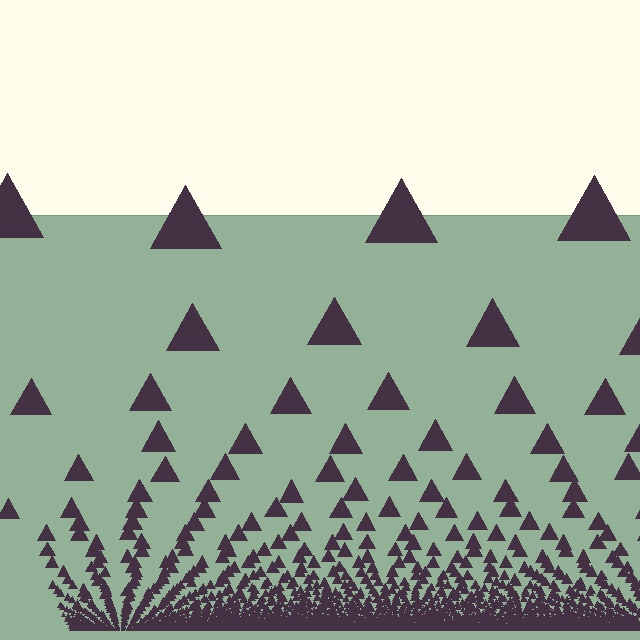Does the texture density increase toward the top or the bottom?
Density increases toward the bottom.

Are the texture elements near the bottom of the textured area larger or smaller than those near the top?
Smaller. The gradient is inverted — elements near the bottom are smaller and denser.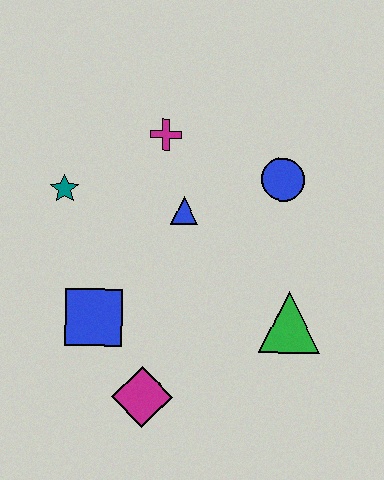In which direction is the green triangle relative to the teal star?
The green triangle is to the right of the teal star.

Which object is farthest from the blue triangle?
The magenta diamond is farthest from the blue triangle.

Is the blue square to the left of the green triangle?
Yes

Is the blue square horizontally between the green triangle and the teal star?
Yes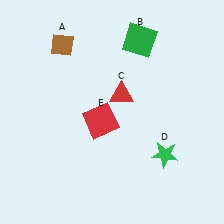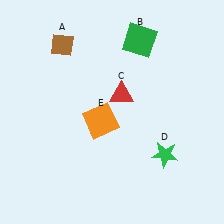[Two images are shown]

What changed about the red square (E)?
In Image 1, E is red. In Image 2, it changed to orange.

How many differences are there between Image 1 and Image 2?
There is 1 difference between the two images.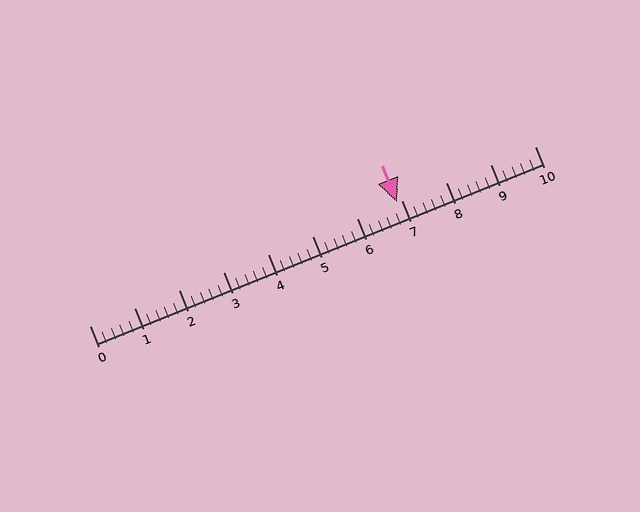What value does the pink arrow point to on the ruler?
The pink arrow points to approximately 6.9.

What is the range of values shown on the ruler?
The ruler shows values from 0 to 10.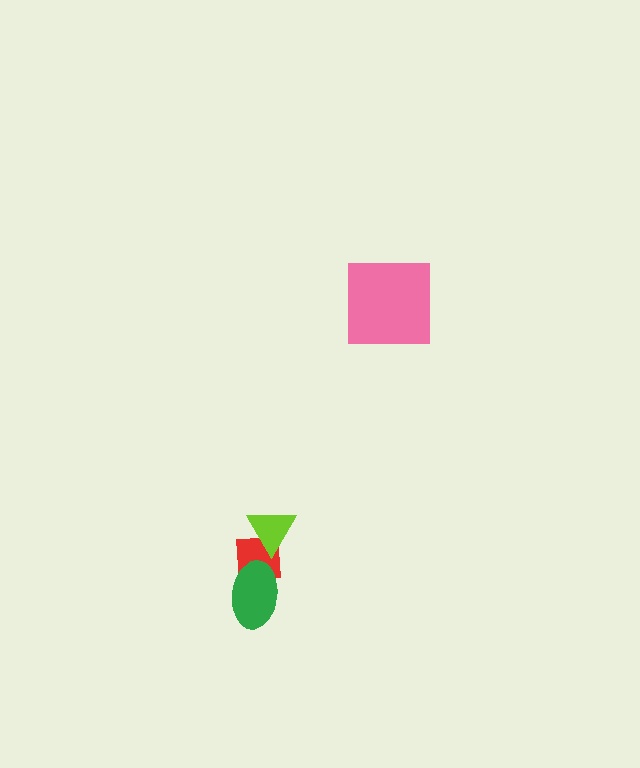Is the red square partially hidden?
Yes, it is partially covered by another shape.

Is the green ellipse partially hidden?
No, no other shape covers it.